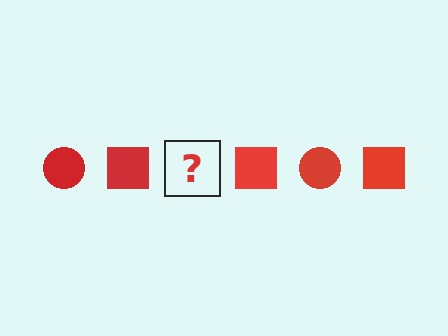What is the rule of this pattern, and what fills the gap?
The rule is that the pattern cycles through circle, square shapes in red. The gap should be filled with a red circle.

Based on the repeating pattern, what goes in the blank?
The blank should be a red circle.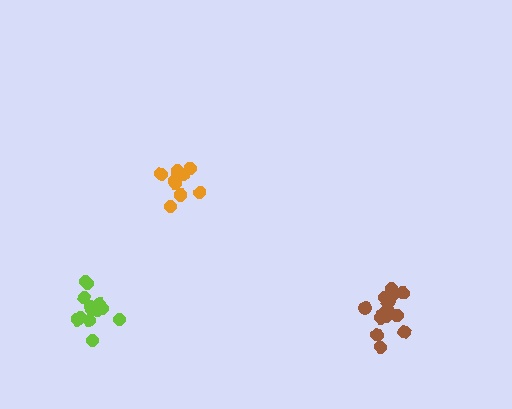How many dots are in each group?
Group 1: 10 dots, Group 2: 14 dots, Group 3: 15 dots (39 total).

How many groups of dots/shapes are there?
There are 3 groups.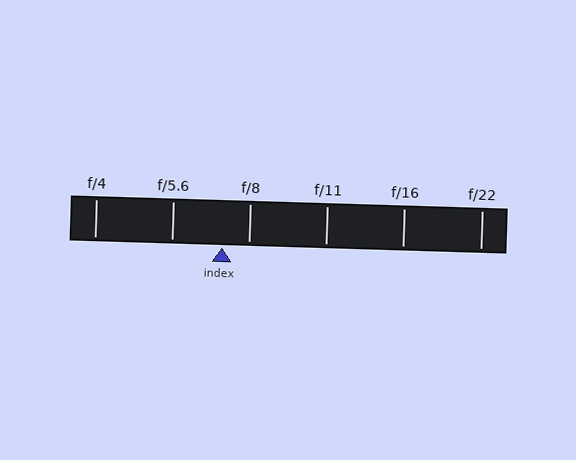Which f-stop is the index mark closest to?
The index mark is closest to f/8.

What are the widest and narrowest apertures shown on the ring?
The widest aperture shown is f/4 and the narrowest is f/22.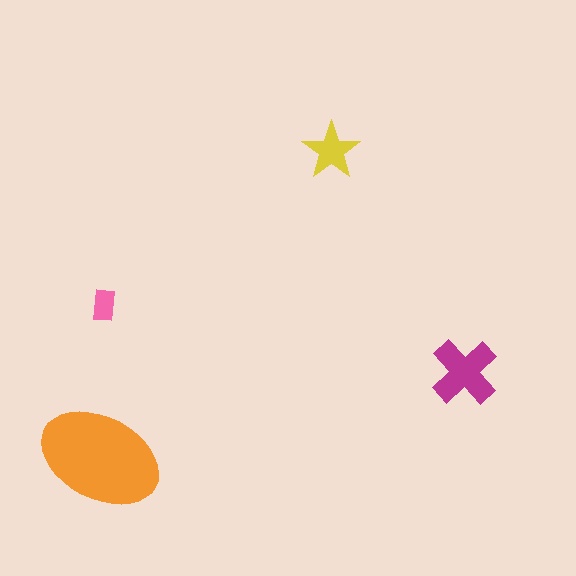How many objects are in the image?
There are 4 objects in the image.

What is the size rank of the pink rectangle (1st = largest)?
4th.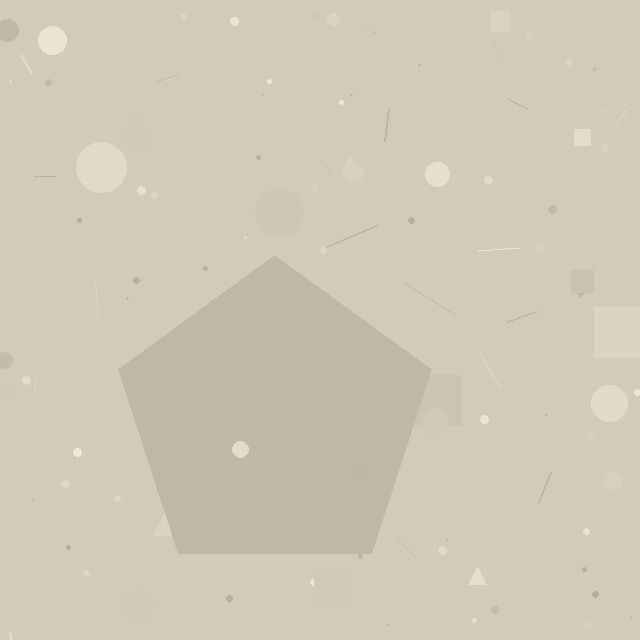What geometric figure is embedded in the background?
A pentagon is embedded in the background.